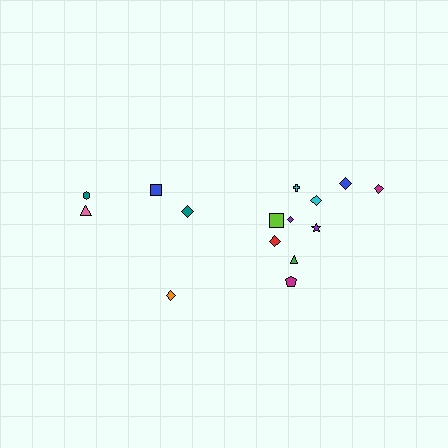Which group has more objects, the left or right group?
The right group.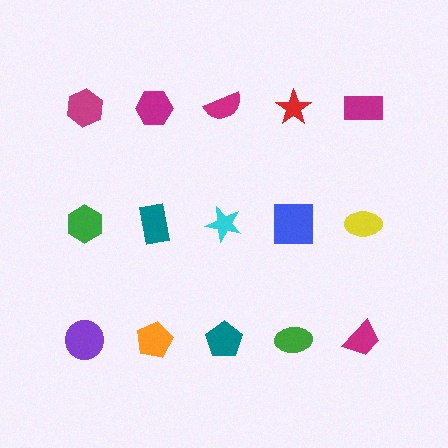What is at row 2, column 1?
A green hexagon.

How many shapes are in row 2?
5 shapes.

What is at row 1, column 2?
A magenta hexagon.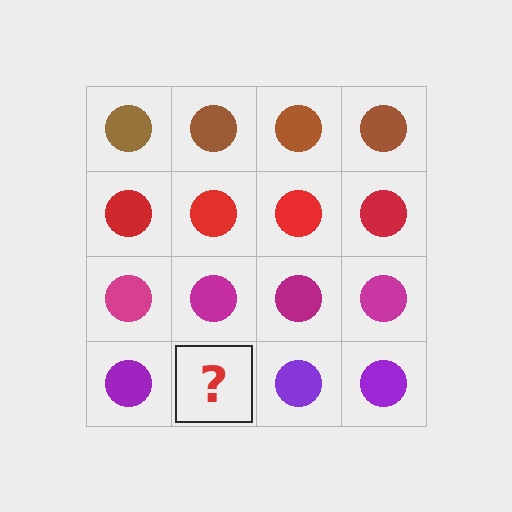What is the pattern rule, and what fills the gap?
The rule is that each row has a consistent color. The gap should be filled with a purple circle.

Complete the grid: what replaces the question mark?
The question mark should be replaced with a purple circle.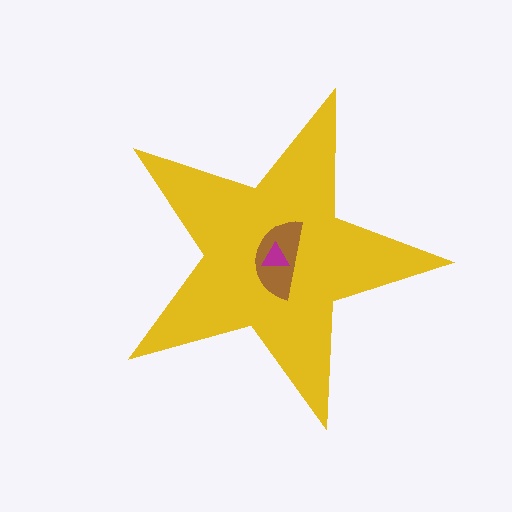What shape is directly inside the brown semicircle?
The magenta triangle.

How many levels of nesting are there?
3.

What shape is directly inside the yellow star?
The brown semicircle.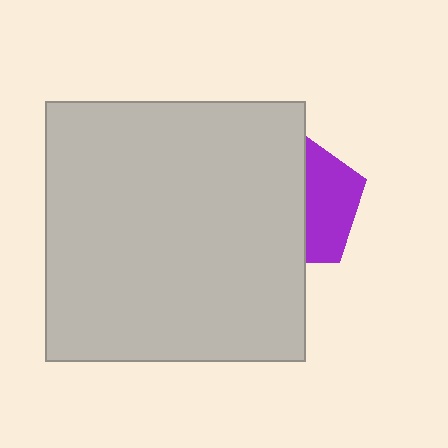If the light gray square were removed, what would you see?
You would see the complete purple pentagon.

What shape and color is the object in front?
The object in front is a light gray square.